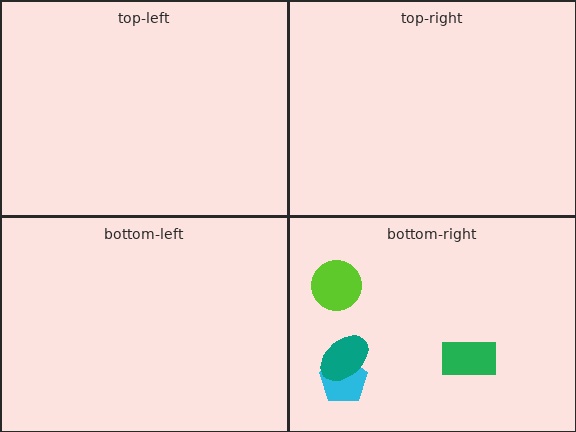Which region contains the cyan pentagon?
The bottom-right region.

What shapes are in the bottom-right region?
The lime circle, the green rectangle, the cyan pentagon, the teal ellipse.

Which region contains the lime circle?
The bottom-right region.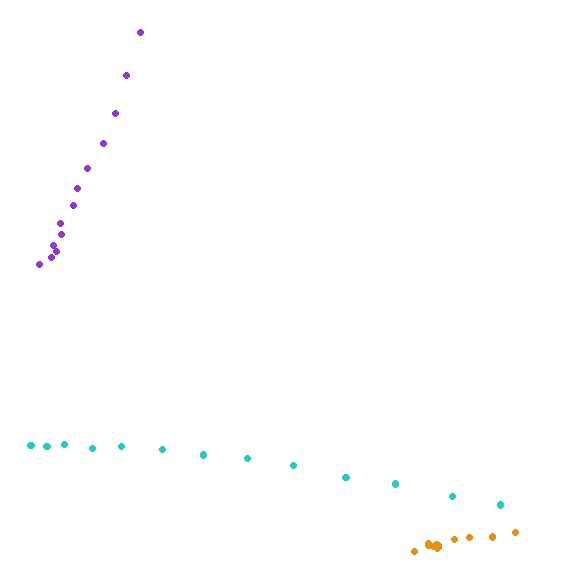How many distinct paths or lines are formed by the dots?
There are 3 distinct paths.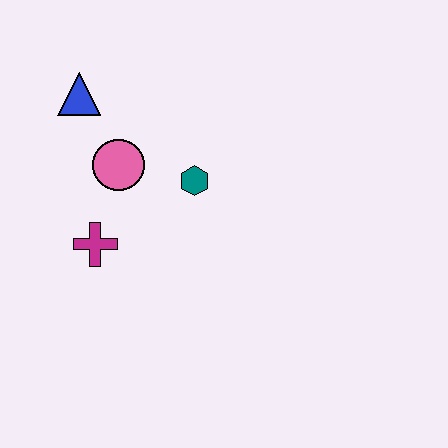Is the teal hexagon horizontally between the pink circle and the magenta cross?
No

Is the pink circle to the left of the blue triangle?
No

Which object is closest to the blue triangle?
The pink circle is closest to the blue triangle.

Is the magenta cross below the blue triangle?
Yes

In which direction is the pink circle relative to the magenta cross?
The pink circle is above the magenta cross.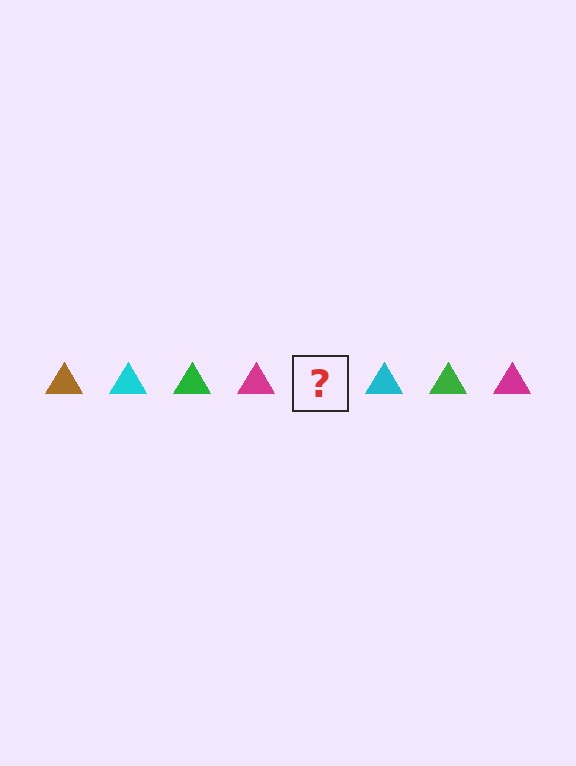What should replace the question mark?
The question mark should be replaced with a brown triangle.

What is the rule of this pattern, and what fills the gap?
The rule is that the pattern cycles through brown, cyan, green, magenta triangles. The gap should be filled with a brown triangle.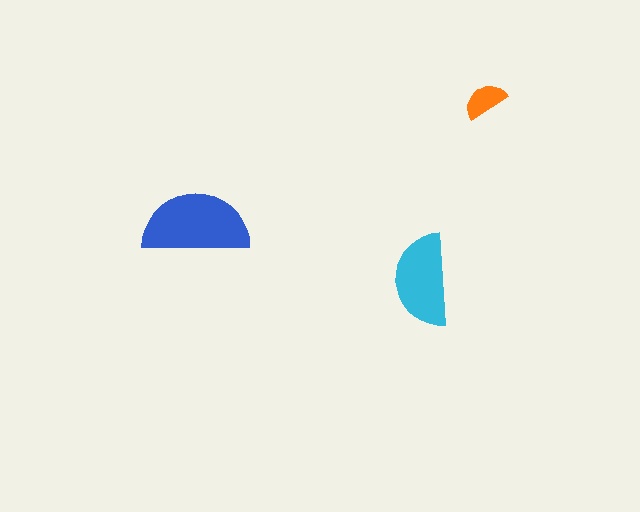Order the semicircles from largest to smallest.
the blue one, the cyan one, the orange one.